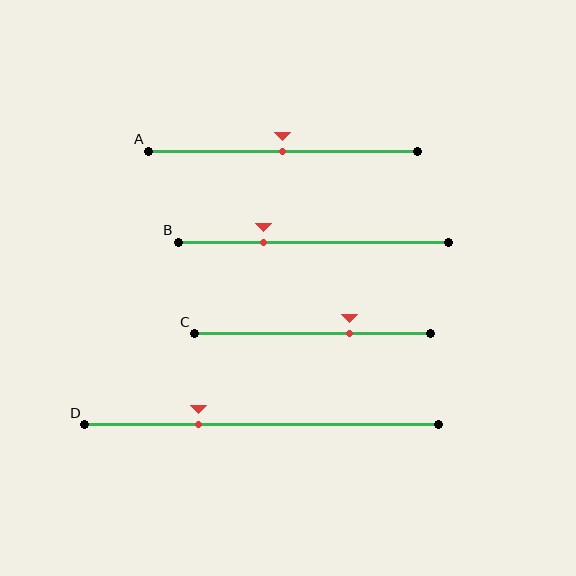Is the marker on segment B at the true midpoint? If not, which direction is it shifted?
No, the marker on segment B is shifted to the left by about 18% of the segment length.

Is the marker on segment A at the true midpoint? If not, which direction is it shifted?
Yes, the marker on segment A is at the true midpoint.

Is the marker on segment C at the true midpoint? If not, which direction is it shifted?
No, the marker on segment C is shifted to the right by about 16% of the segment length.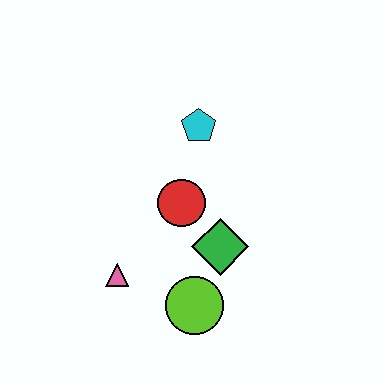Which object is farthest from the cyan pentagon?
The lime circle is farthest from the cyan pentagon.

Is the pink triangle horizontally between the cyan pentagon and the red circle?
No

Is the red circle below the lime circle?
No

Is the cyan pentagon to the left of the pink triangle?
No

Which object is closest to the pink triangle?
The lime circle is closest to the pink triangle.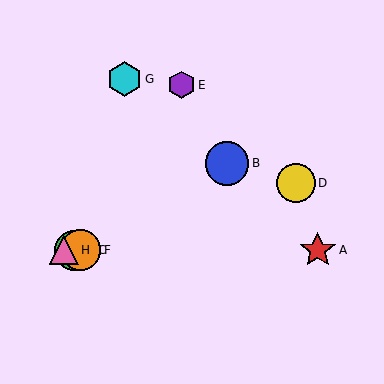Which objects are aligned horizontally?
Objects A, C, F, H are aligned horizontally.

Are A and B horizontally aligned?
No, A is at y≈250 and B is at y≈163.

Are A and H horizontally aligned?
Yes, both are at y≈250.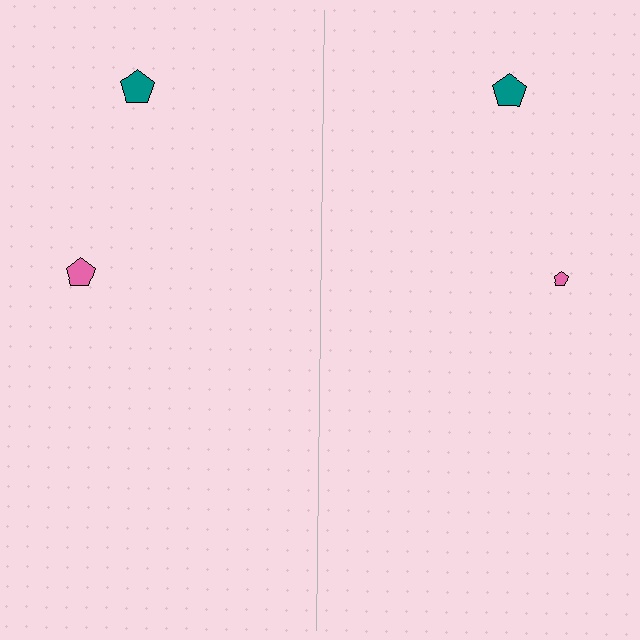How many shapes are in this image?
There are 4 shapes in this image.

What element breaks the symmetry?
The pink pentagon on the right side has a different size than its mirror counterpart.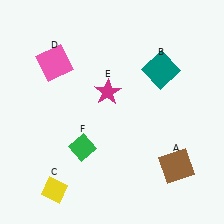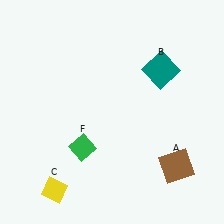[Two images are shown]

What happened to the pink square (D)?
The pink square (D) was removed in Image 2. It was in the top-left area of Image 1.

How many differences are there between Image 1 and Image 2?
There are 2 differences between the two images.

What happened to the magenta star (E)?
The magenta star (E) was removed in Image 2. It was in the top-left area of Image 1.